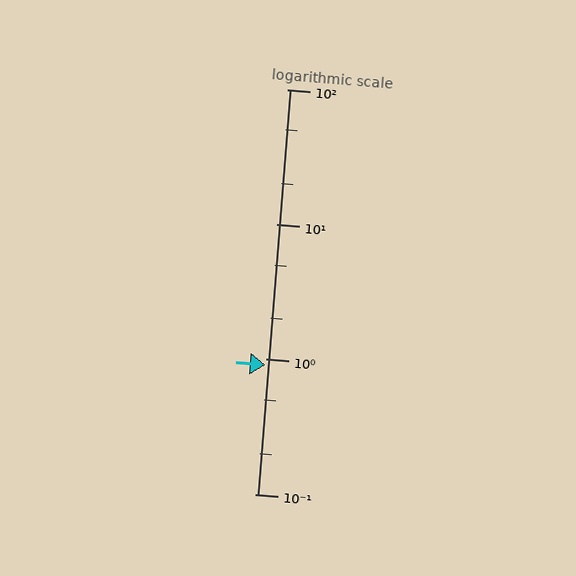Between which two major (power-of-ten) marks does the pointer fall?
The pointer is between 0.1 and 1.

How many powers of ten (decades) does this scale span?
The scale spans 3 decades, from 0.1 to 100.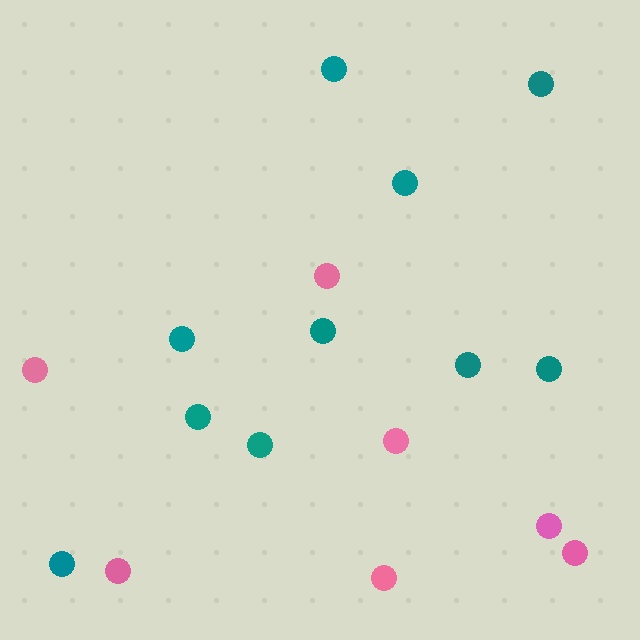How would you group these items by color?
There are 2 groups: one group of teal circles (10) and one group of pink circles (7).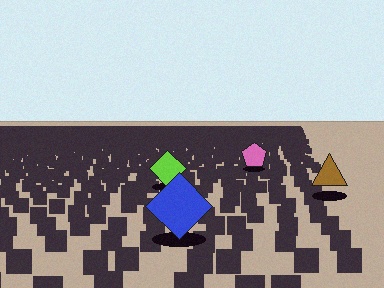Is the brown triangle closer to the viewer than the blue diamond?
No. The blue diamond is closer — you can tell from the texture gradient: the ground texture is coarser near it.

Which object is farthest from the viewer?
The pink pentagon is farthest from the viewer. It appears smaller and the ground texture around it is denser.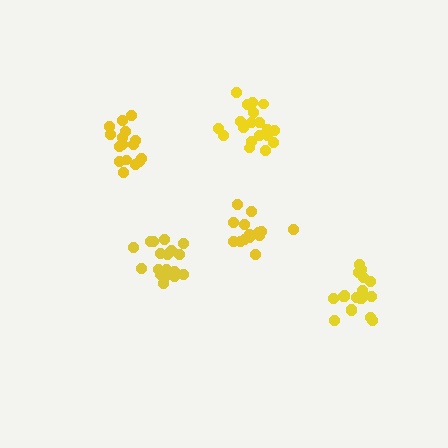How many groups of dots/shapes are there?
There are 5 groups.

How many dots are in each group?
Group 1: 20 dots, Group 2: 20 dots, Group 3: 15 dots, Group 4: 19 dots, Group 5: 16 dots (90 total).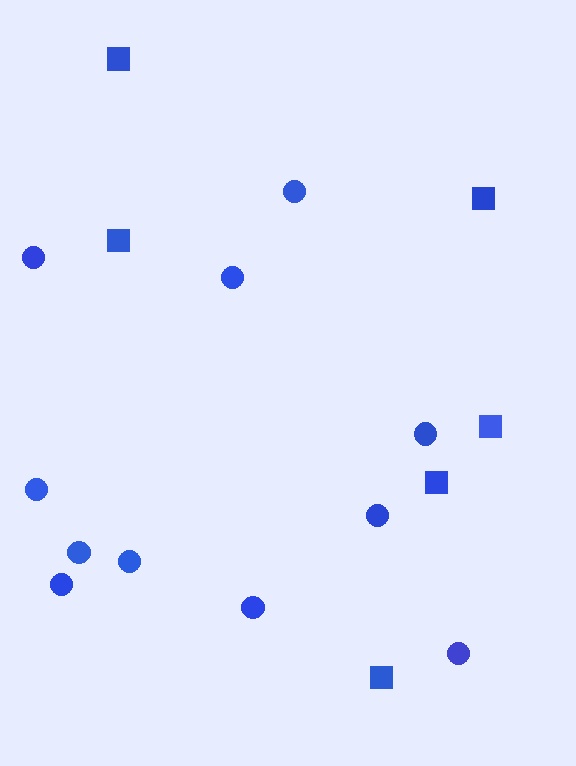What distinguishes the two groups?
There are 2 groups: one group of squares (6) and one group of circles (11).